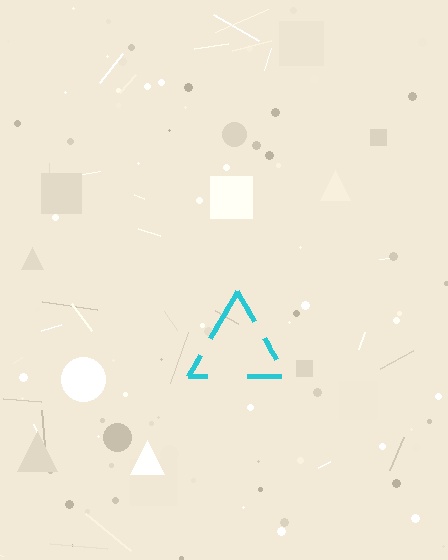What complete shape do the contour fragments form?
The contour fragments form a triangle.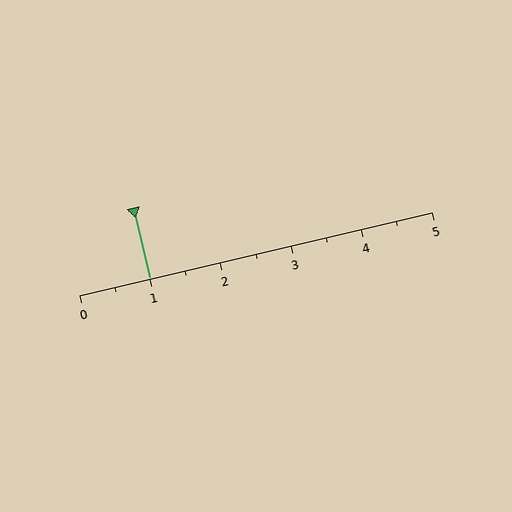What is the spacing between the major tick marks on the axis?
The major ticks are spaced 1 apart.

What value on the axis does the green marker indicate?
The marker indicates approximately 1.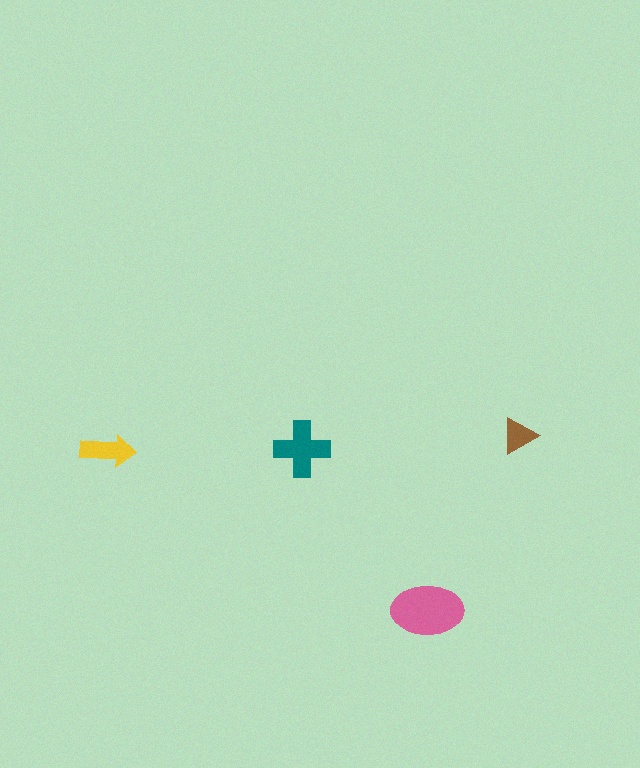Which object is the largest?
The pink ellipse.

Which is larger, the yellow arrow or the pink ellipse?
The pink ellipse.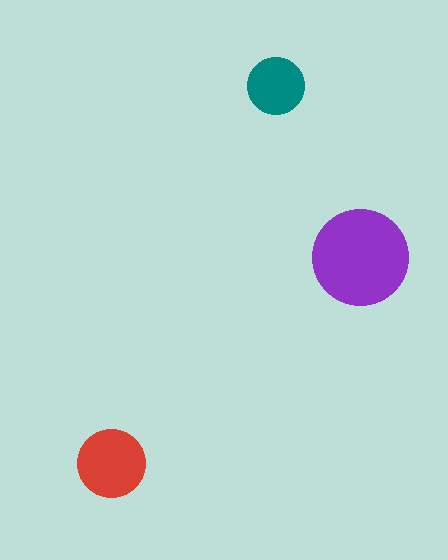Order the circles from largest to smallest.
the purple one, the red one, the teal one.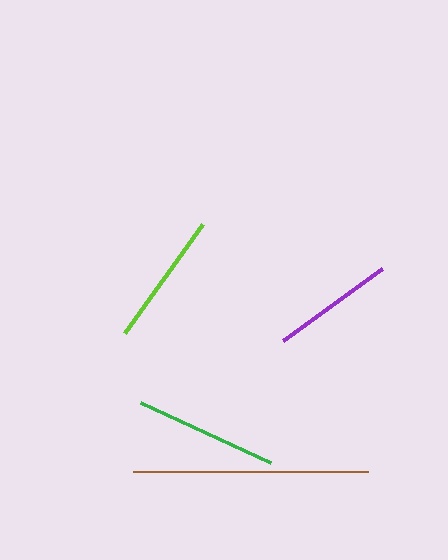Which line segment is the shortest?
The purple line is the shortest at approximately 122 pixels.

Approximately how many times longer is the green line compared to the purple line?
The green line is approximately 1.2 times the length of the purple line.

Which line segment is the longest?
The brown line is the longest at approximately 236 pixels.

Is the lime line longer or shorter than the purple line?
The lime line is longer than the purple line.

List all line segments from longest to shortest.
From longest to shortest: brown, green, lime, purple.